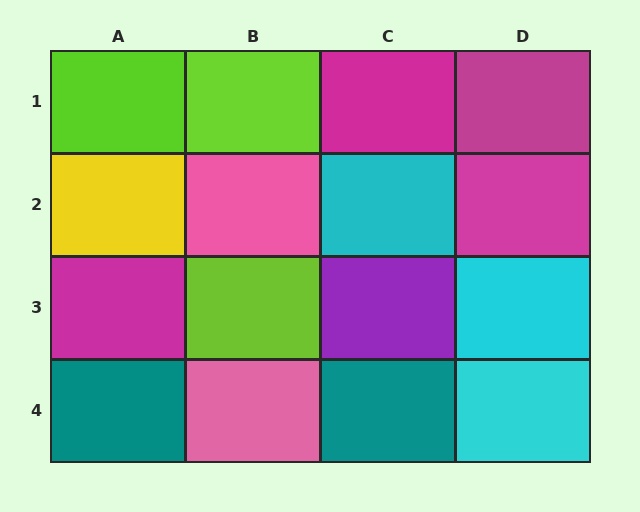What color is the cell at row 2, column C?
Cyan.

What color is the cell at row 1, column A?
Lime.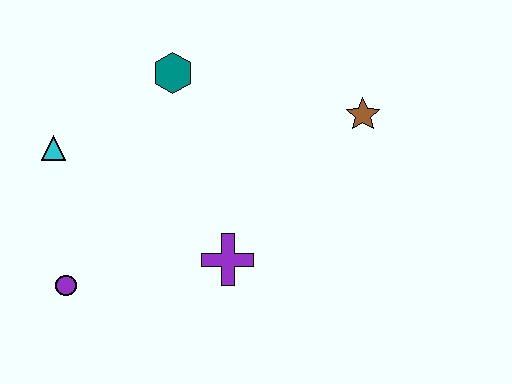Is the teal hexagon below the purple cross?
No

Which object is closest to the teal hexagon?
The cyan triangle is closest to the teal hexagon.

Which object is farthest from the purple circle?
The brown star is farthest from the purple circle.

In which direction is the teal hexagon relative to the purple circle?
The teal hexagon is above the purple circle.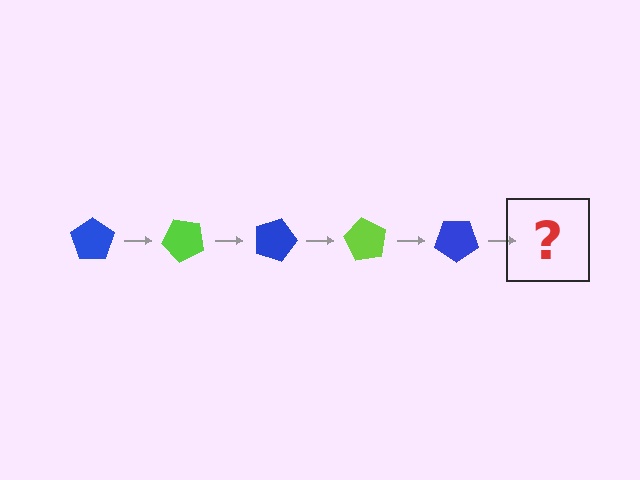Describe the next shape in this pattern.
It should be a lime pentagon, rotated 225 degrees from the start.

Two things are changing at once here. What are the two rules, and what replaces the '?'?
The two rules are that it rotates 45 degrees each step and the color cycles through blue and lime. The '?' should be a lime pentagon, rotated 225 degrees from the start.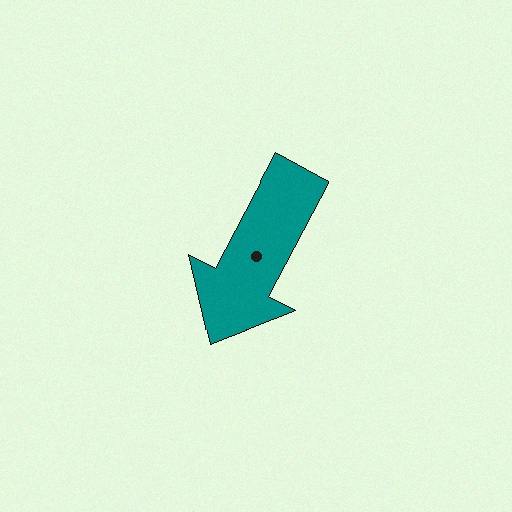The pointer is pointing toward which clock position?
Roughly 7 o'clock.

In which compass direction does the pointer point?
Southwest.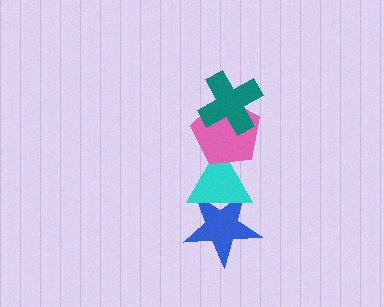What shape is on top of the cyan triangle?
The pink pentagon is on top of the cyan triangle.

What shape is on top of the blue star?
The cyan triangle is on top of the blue star.